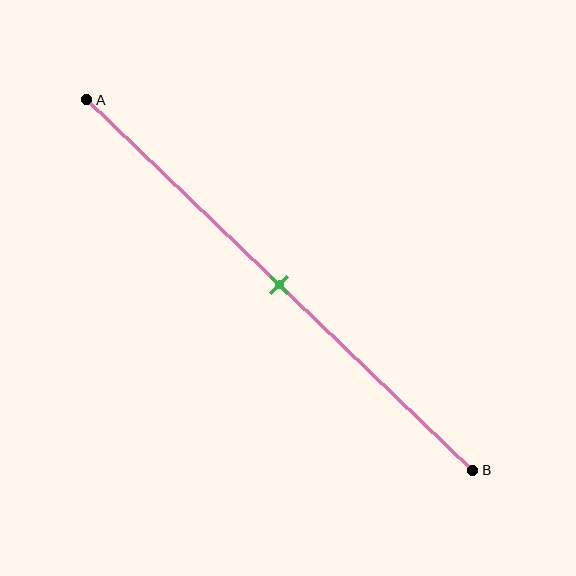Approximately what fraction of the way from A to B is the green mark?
The green mark is approximately 50% of the way from A to B.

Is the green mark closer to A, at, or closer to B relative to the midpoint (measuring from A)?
The green mark is approximately at the midpoint of segment AB.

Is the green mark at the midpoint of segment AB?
Yes, the mark is approximately at the midpoint.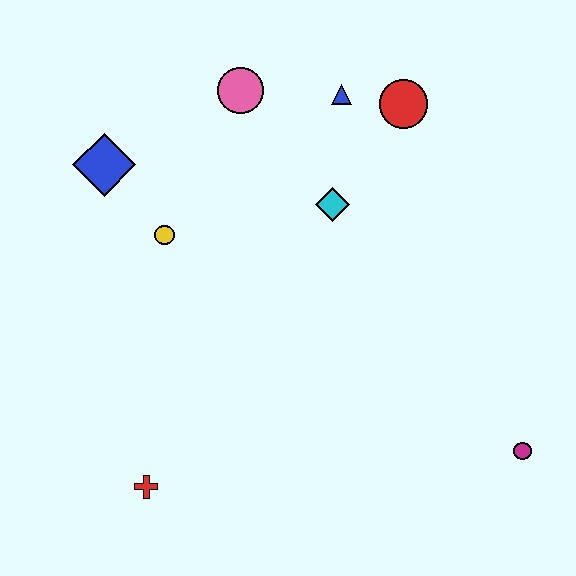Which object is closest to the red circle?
The blue triangle is closest to the red circle.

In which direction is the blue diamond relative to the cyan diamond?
The blue diamond is to the left of the cyan diamond.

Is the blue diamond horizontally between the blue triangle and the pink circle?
No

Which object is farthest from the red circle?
The red cross is farthest from the red circle.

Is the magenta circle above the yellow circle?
No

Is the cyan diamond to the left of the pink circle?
No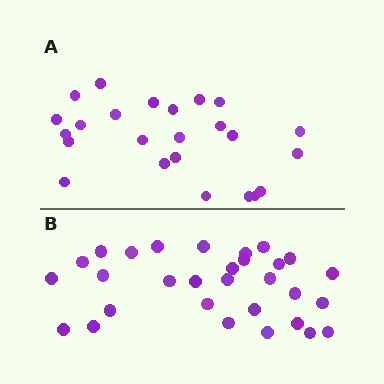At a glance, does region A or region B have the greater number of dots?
Region B (the bottom region) has more dots.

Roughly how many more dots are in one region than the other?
Region B has about 6 more dots than region A.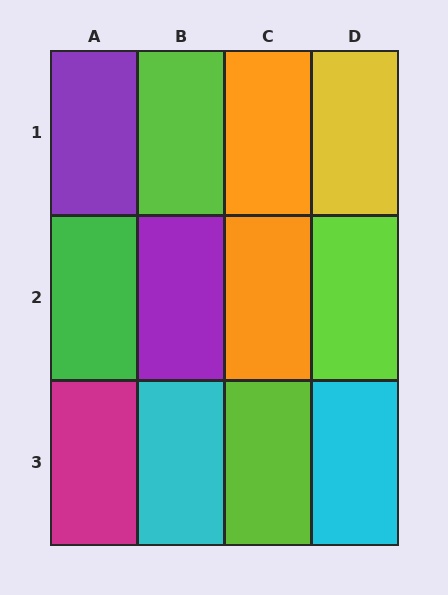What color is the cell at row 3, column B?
Cyan.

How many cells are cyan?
2 cells are cyan.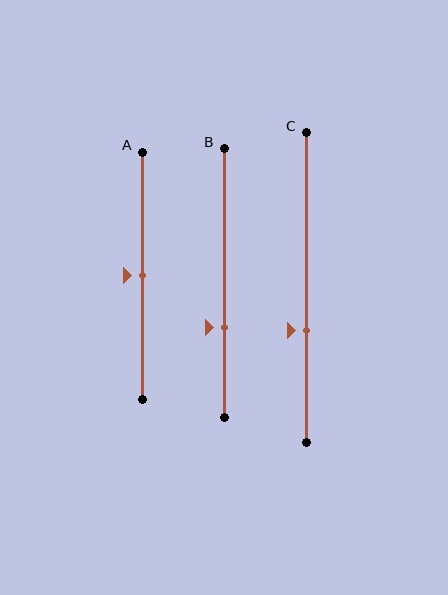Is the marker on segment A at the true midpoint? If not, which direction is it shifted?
Yes, the marker on segment A is at the true midpoint.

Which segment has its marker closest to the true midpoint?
Segment A has its marker closest to the true midpoint.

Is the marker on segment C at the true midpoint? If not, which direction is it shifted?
No, the marker on segment C is shifted downward by about 14% of the segment length.